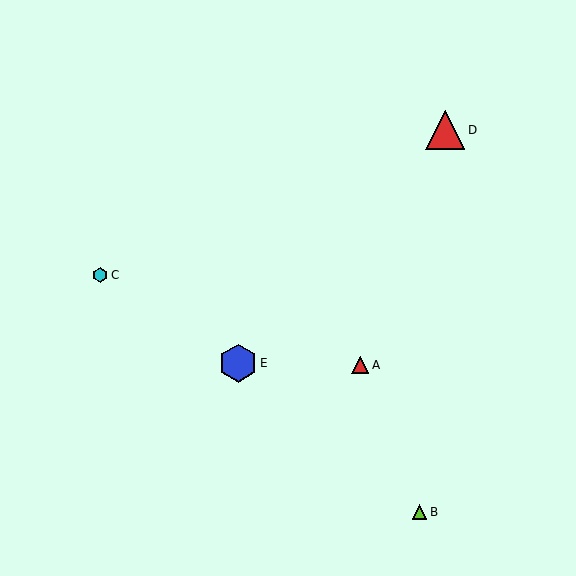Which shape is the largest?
The red triangle (labeled D) is the largest.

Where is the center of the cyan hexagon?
The center of the cyan hexagon is at (100, 275).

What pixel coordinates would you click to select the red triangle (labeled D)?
Click at (445, 130) to select the red triangle D.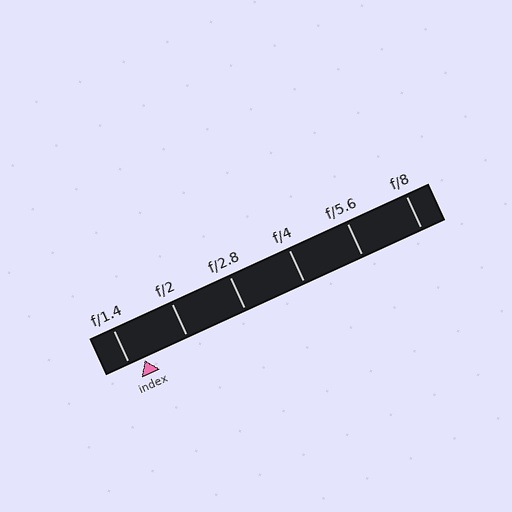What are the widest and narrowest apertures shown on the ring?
The widest aperture shown is f/1.4 and the narrowest is f/8.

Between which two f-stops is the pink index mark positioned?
The index mark is between f/1.4 and f/2.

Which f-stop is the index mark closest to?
The index mark is closest to f/1.4.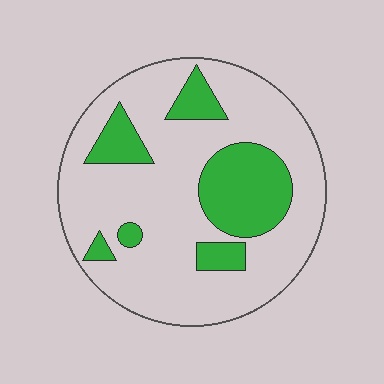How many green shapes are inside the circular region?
6.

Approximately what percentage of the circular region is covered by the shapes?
Approximately 25%.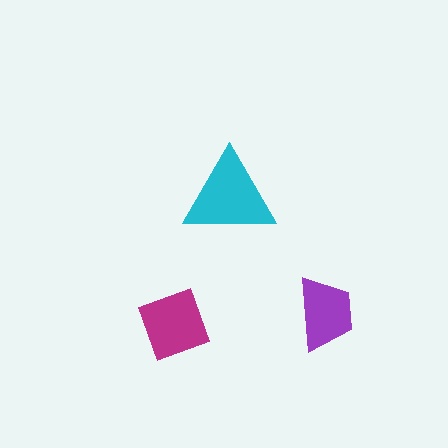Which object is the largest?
The cyan triangle.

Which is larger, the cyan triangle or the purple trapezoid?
The cyan triangle.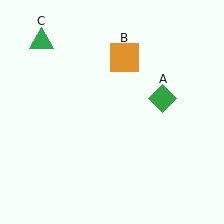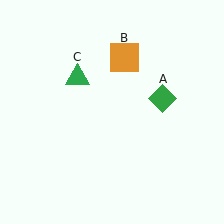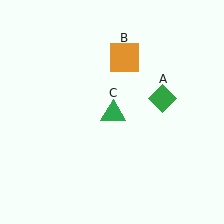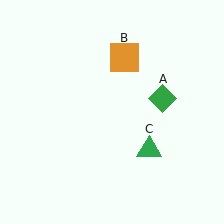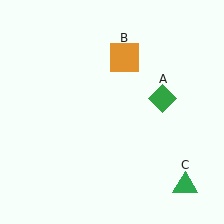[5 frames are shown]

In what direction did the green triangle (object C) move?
The green triangle (object C) moved down and to the right.